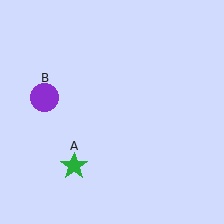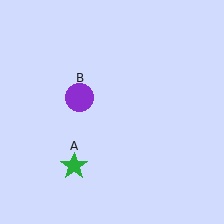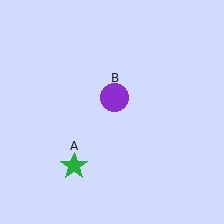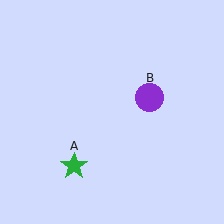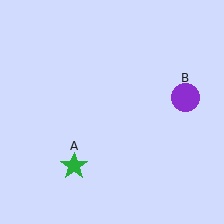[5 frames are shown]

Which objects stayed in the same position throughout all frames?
Green star (object A) remained stationary.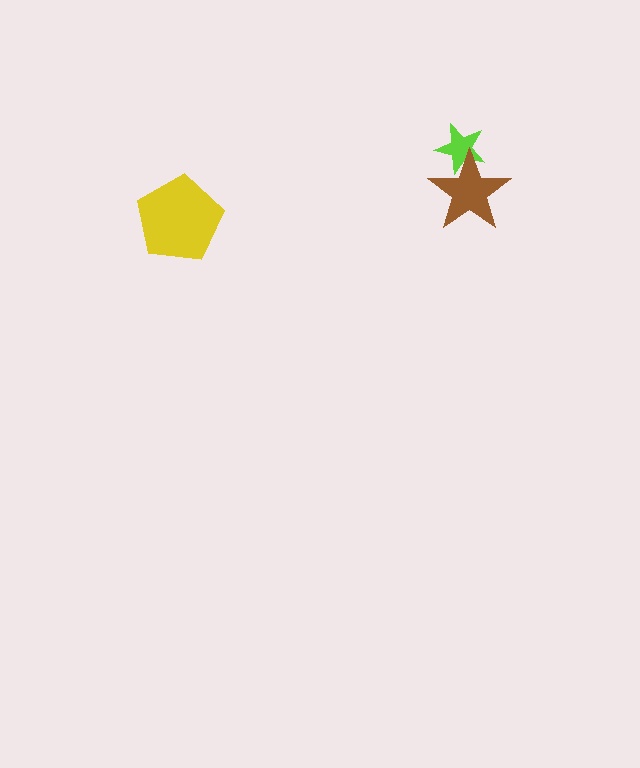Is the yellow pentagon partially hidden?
No, no other shape covers it.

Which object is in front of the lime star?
The brown star is in front of the lime star.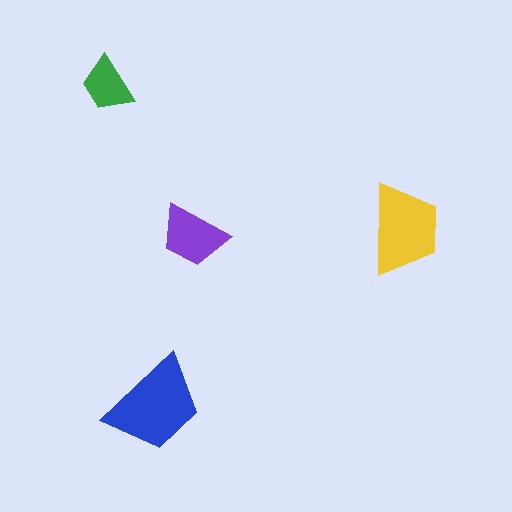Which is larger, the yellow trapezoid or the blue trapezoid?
The blue one.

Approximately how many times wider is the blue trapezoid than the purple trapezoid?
About 1.5 times wider.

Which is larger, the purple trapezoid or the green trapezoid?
The purple one.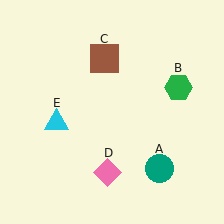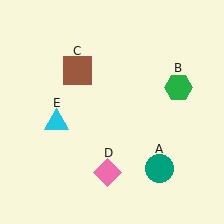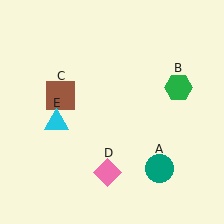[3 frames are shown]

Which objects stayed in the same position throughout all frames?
Teal circle (object A) and green hexagon (object B) and pink diamond (object D) and cyan triangle (object E) remained stationary.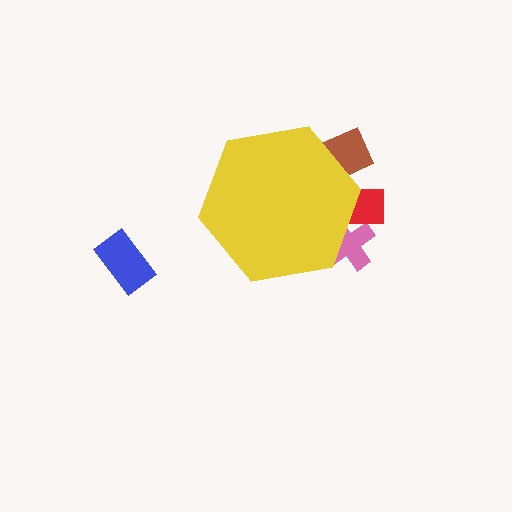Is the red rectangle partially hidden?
Yes, the red rectangle is partially hidden behind the yellow hexagon.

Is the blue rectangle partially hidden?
No, the blue rectangle is fully visible.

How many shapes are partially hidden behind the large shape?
3 shapes are partially hidden.